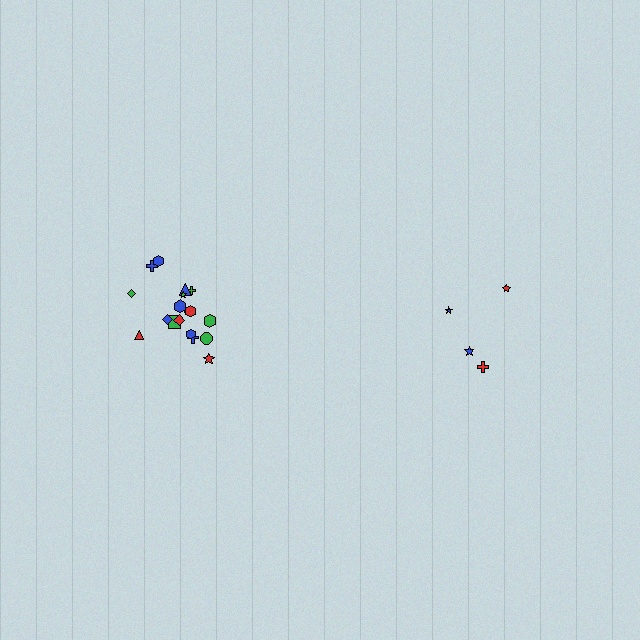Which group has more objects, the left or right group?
The left group.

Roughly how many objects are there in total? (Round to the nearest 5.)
Roughly 20 objects in total.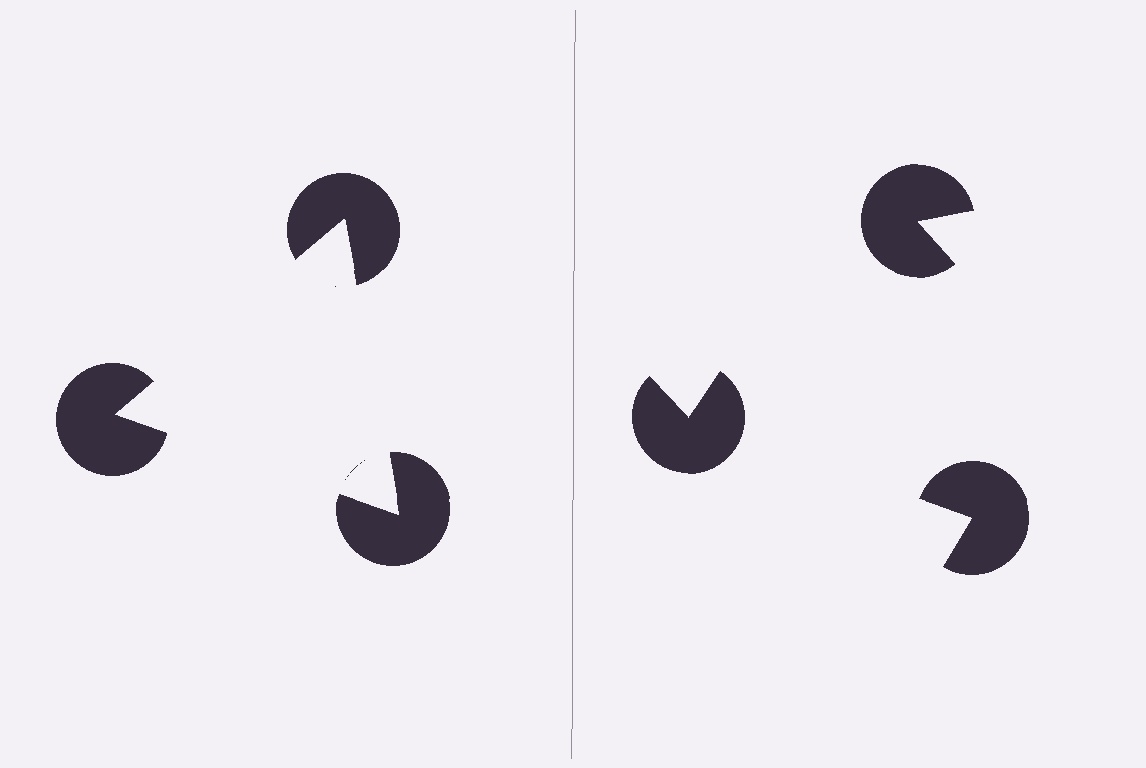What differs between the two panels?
The pac-man discs are positioned identically on both sides; only the wedge orientations differ. On the left they align to a triangle; on the right they are misaligned.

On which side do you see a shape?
An illusory triangle appears on the left side. On the right side the wedge cuts are rotated, so no coherent shape forms.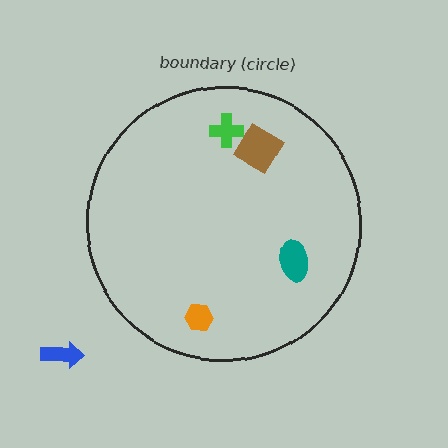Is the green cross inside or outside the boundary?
Inside.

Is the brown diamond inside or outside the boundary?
Inside.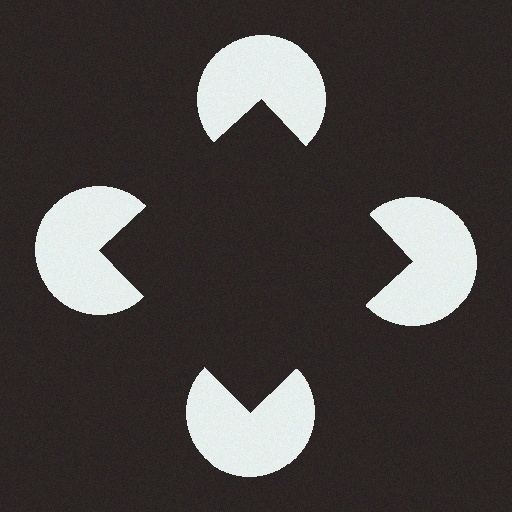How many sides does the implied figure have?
4 sides.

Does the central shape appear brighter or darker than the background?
It typically appears slightly darker than the background, even though no actual brightness change is drawn.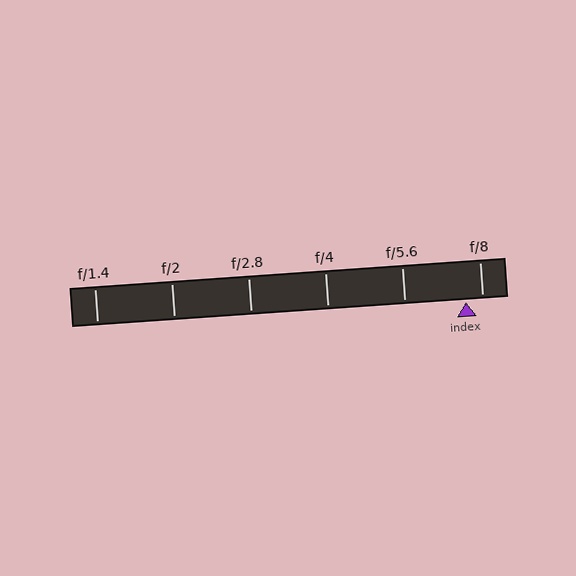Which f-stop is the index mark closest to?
The index mark is closest to f/8.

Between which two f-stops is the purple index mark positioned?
The index mark is between f/5.6 and f/8.